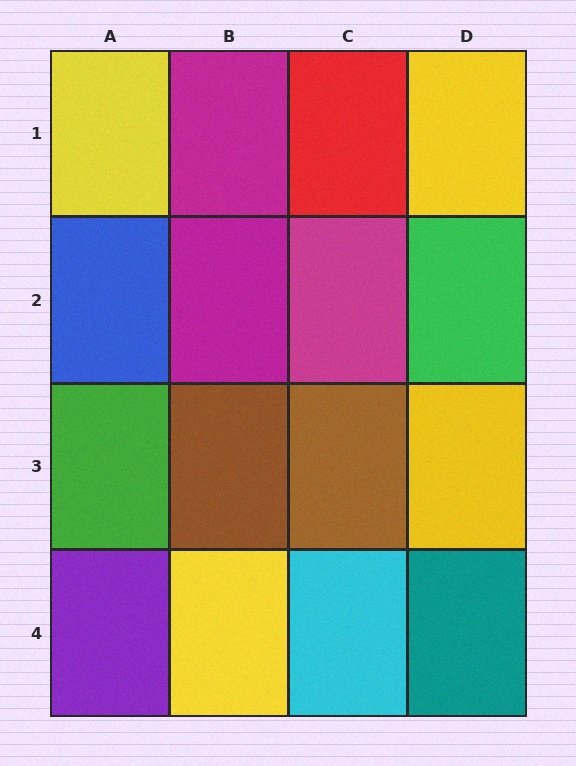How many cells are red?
1 cell is red.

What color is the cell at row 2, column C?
Magenta.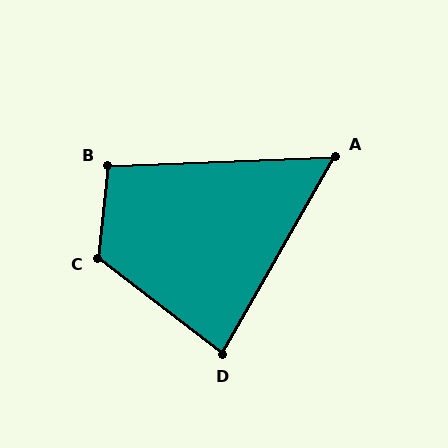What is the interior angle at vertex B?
Approximately 98 degrees (obtuse).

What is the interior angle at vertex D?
Approximately 82 degrees (acute).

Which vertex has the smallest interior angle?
A, at approximately 58 degrees.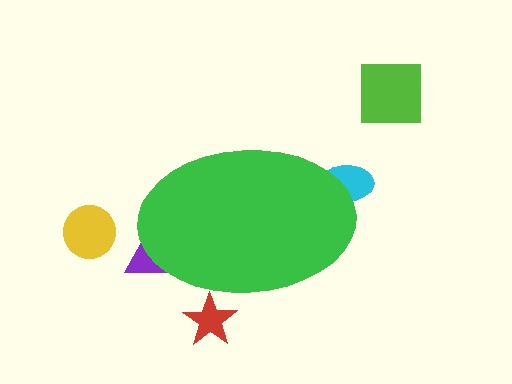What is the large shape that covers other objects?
A green ellipse.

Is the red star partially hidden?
Yes, the red star is partially hidden behind the green ellipse.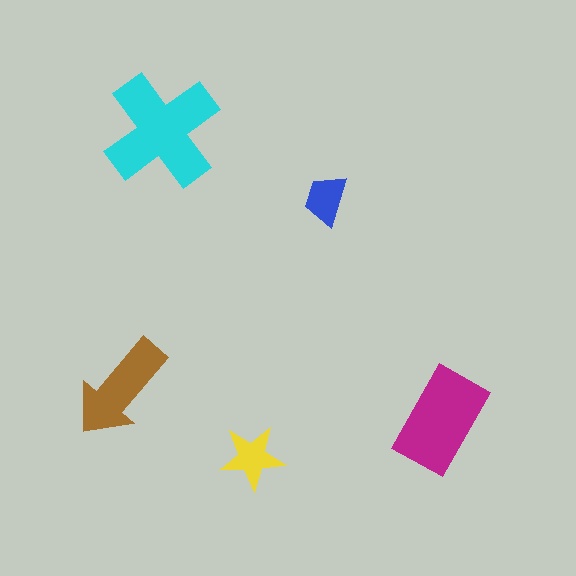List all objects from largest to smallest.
The cyan cross, the magenta rectangle, the brown arrow, the yellow star, the blue trapezoid.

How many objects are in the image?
There are 5 objects in the image.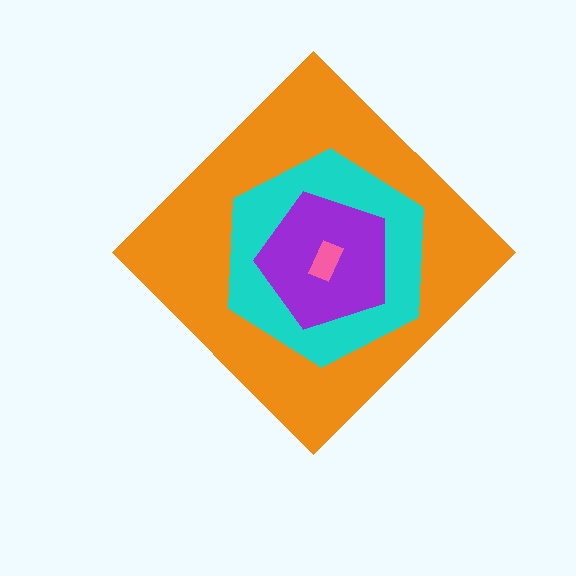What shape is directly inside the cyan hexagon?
The purple pentagon.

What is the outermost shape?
The orange diamond.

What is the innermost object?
The pink rectangle.